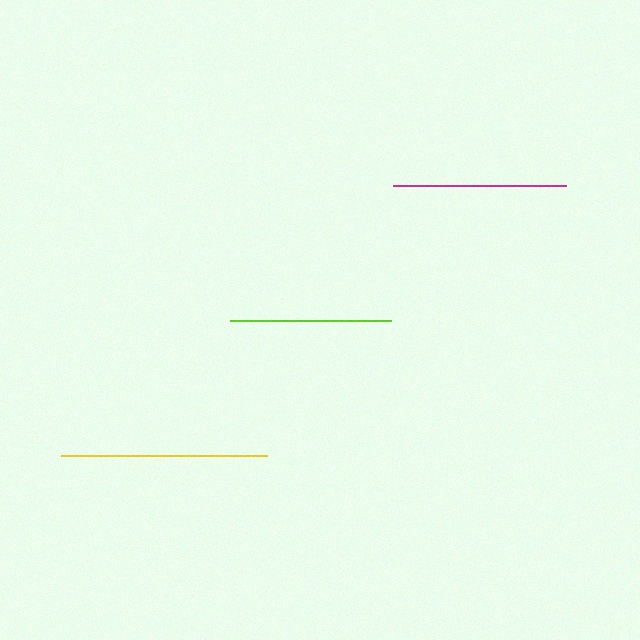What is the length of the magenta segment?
The magenta segment is approximately 174 pixels long.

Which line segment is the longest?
The yellow line is the longest at approximately 206 pixels.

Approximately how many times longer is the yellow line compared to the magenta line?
The yellow line is approximately 1.2 times the length of the magenta line.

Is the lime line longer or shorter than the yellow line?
The yellow line is longer than the lime line.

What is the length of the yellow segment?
The yellow segment is approximately 206 pixels long.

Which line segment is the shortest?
The lime line is the shortest at approximately 160 pixels.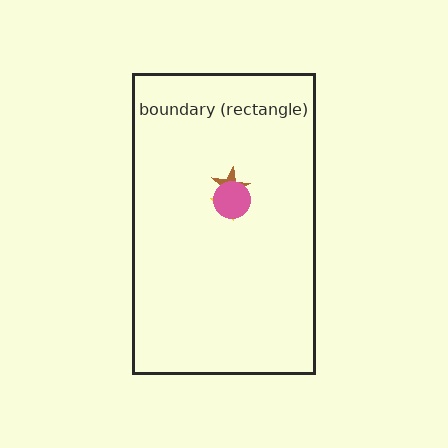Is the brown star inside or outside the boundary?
Inside.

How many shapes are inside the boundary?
3 inside, 0 outside.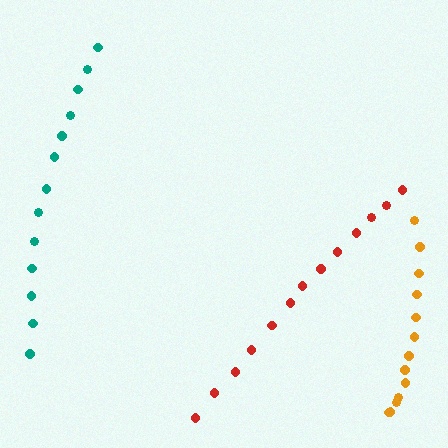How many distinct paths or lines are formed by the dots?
There are 3 distinct paths.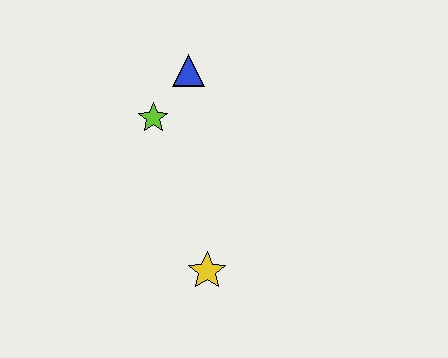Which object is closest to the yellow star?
The lime star is closest to the yellow star.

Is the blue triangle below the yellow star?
No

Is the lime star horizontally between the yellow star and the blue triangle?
No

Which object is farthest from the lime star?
The yellow star is farthest from the lime star.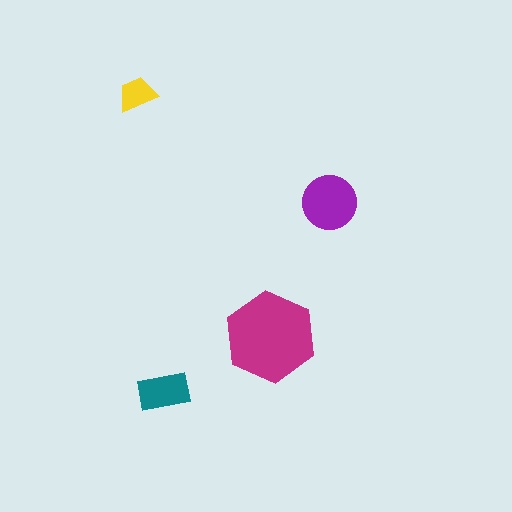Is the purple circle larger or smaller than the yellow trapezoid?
Larger.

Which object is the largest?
The magenta hexagon.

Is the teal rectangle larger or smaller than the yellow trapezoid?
Larger.